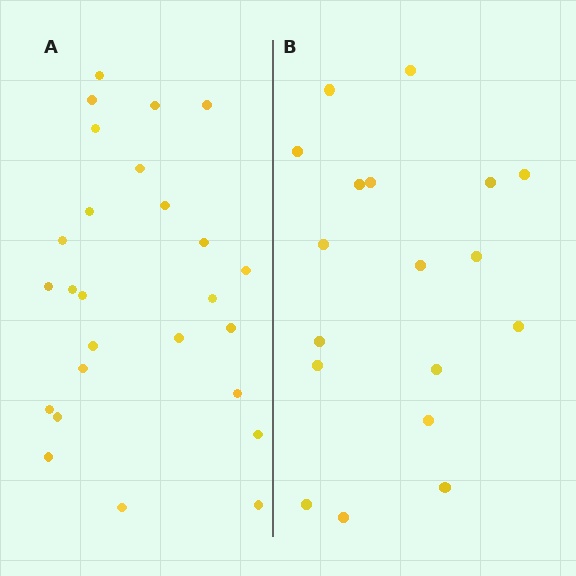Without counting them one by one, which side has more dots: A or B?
Region A (the left region) has more dots.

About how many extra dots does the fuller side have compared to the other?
Region A has roughly 8 or so more dots than region B.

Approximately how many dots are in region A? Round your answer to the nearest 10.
About 30 dots. (The exact count is 26, which rounds to 30.)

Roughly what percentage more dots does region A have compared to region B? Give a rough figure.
About 45% more.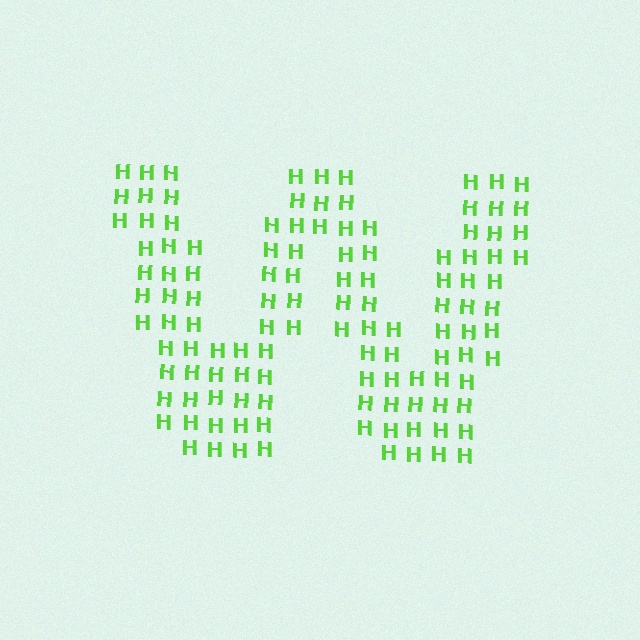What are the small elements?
The small elements are letter H's.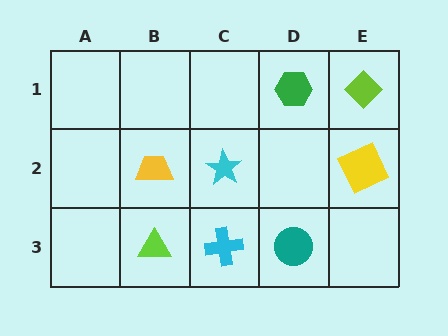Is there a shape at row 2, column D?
No, that cell is empty.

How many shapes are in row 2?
3 shapes.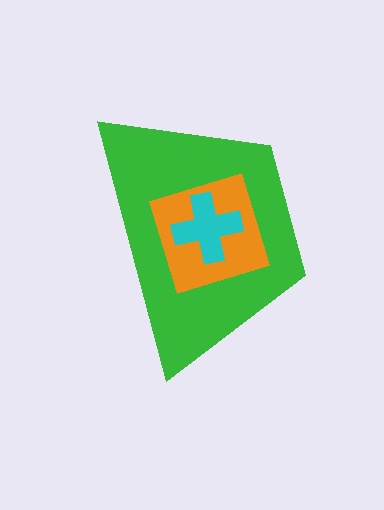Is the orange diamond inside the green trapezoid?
Yes.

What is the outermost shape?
The green trapezoid.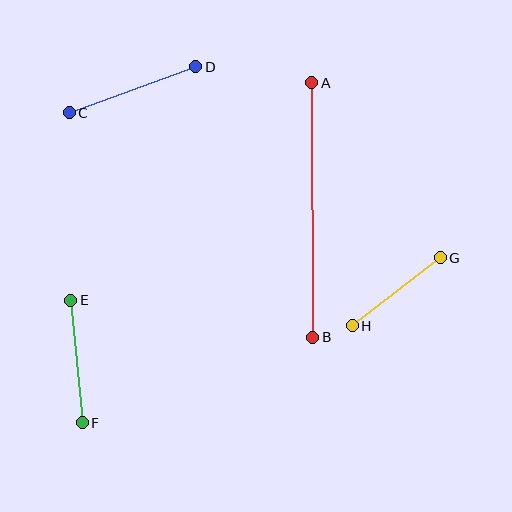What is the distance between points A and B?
The distance is approximately 254 pixels.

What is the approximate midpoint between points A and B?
The midpoint is at approximately (312, 210) pixels.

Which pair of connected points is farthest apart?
Points A and B are farthest apart.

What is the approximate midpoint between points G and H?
The midpoint is at approximately (396, 292) pixels.